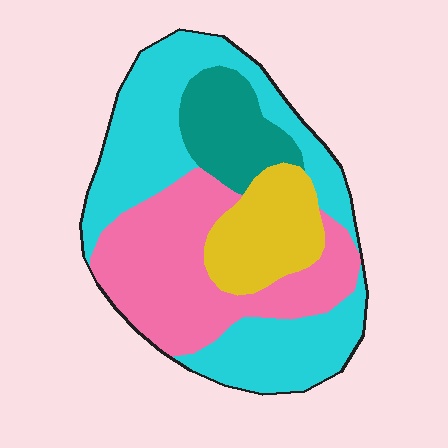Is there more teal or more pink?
Pink.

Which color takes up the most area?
Cyan, at roughly 40%.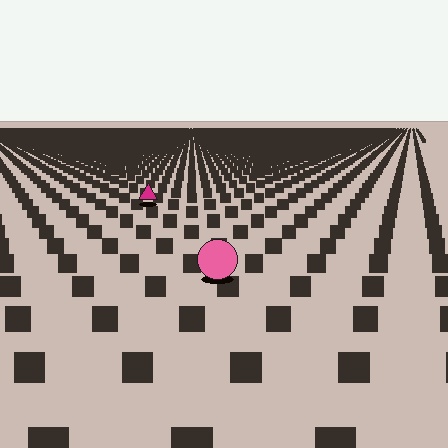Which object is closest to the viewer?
The pink circle is closest. The texture marks near it are larger and more spread out.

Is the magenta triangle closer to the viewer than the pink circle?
No. The pink circle is closer — you can tell from the texture gradient: the ground texture is coarser near it.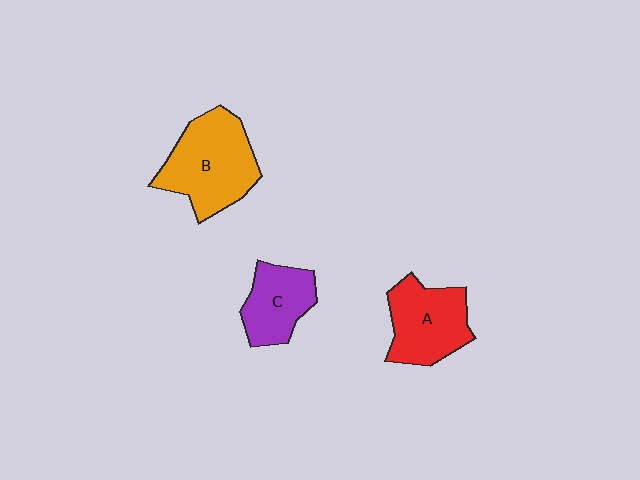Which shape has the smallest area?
Shape C (purple).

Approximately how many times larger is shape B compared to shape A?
Approximately 1.3 times.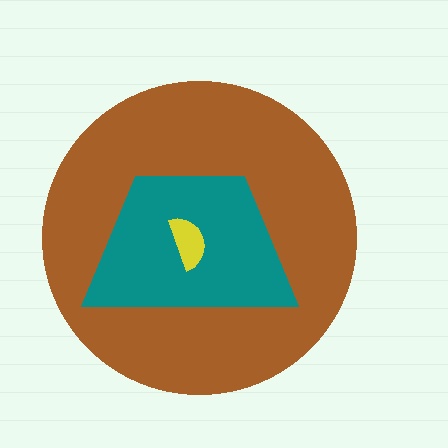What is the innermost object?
The yellow semicircle.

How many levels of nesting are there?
3.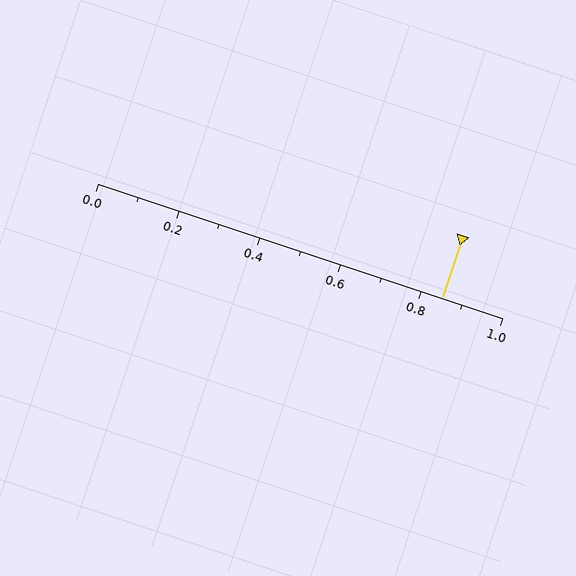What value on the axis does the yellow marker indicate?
The marker indicates approximately 0.85.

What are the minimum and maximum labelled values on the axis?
The axis runs from 0.0 to 1.0.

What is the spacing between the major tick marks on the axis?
The major ticks are spaced 0.2 apart.